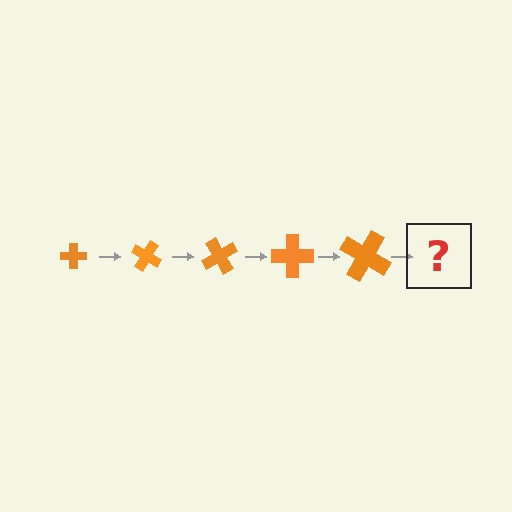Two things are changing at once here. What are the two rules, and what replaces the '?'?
The two rules are that the cross grows larger each step and it rotates 30 degrees each step. The '?' should be a cross, larger than the previous one and rotated 150 degrees from the start.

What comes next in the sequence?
The next element should be a cross, larger than the previous one and rotated 150 degrees from the start.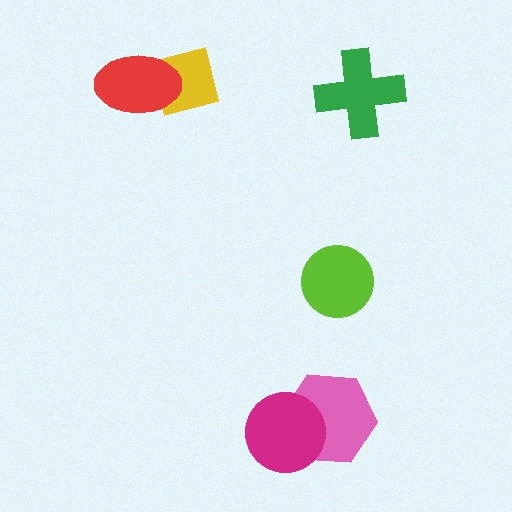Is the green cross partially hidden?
No, no other shape covers it.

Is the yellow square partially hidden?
Yes, it is partially covered by another shape.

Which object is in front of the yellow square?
The red ellipse is in front of the yellow square.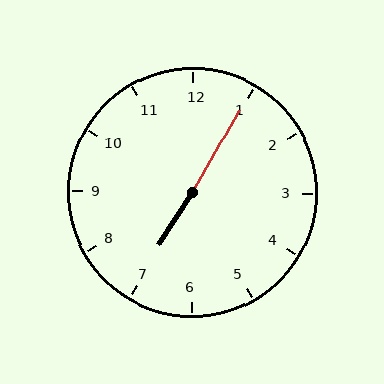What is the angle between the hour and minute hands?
Approximately 178 degrees.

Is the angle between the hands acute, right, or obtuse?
It is obtuse.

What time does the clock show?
7:05.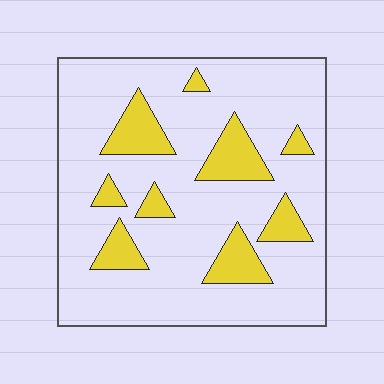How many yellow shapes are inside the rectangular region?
9.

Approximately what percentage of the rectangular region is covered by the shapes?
Approximately 20%.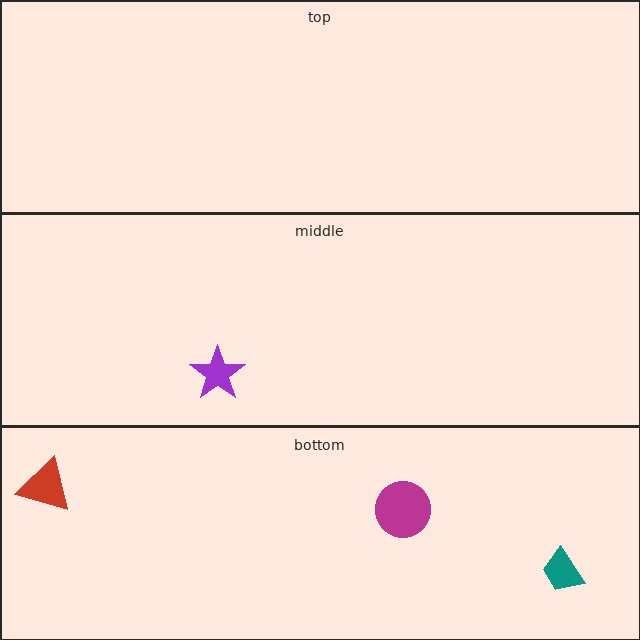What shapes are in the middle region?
The purple star.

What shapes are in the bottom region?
The magenta circle, the red triangle, the teal trapezoid.